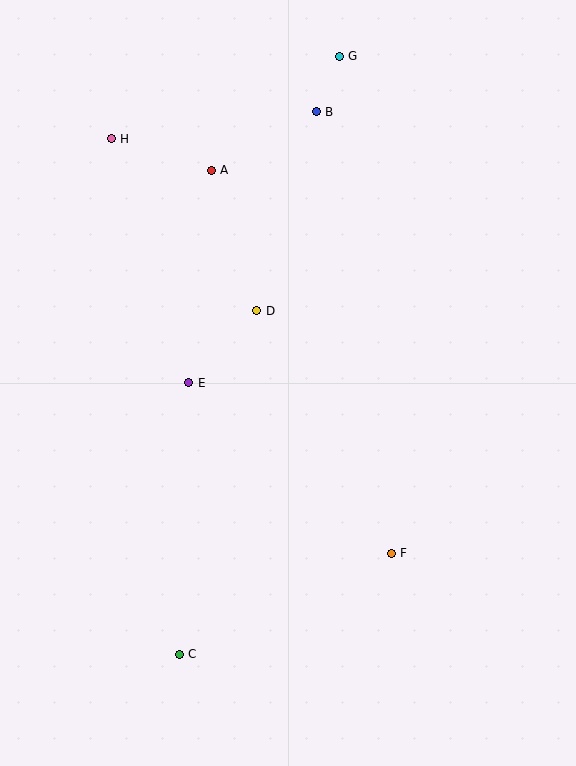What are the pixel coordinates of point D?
Point D is at (257, 311).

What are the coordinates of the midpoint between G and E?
The midpoint between G and E is at (264, 220).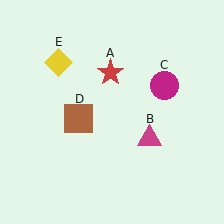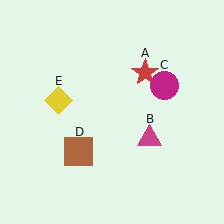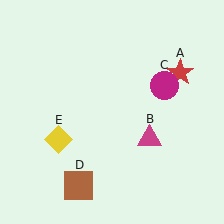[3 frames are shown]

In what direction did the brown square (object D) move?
The brown square (object D) moved down.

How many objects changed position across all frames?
3 objects changed position: red star (object A), brown square (object D), yellow diamond (object E).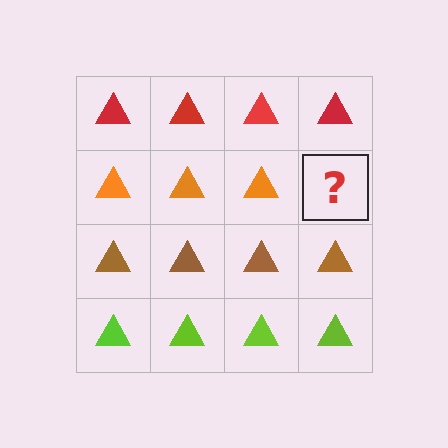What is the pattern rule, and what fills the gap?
The rule is that each row has a consistent color. The gap should be filled with an orange triangle.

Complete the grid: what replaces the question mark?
The question mark should be replaced with an orange triangle.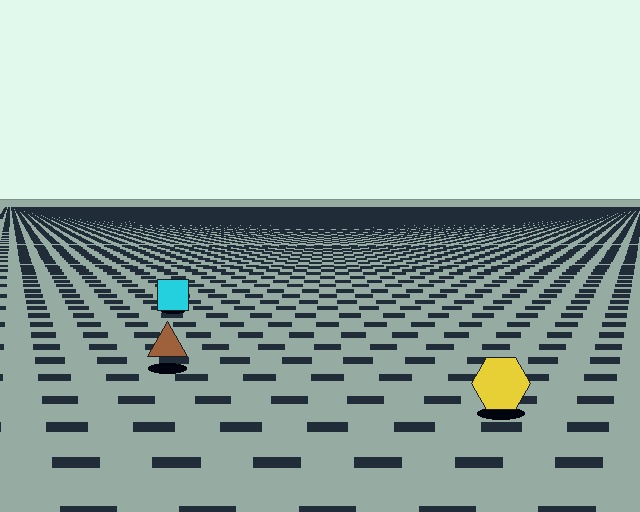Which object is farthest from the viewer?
The cyan square is farthest from the viewer. It appears smaller and the ground texture around it is denser.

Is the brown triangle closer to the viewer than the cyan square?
Yes. The brown triangle is closer — you can tell from the texture gradient: the ground texture is coarser near it.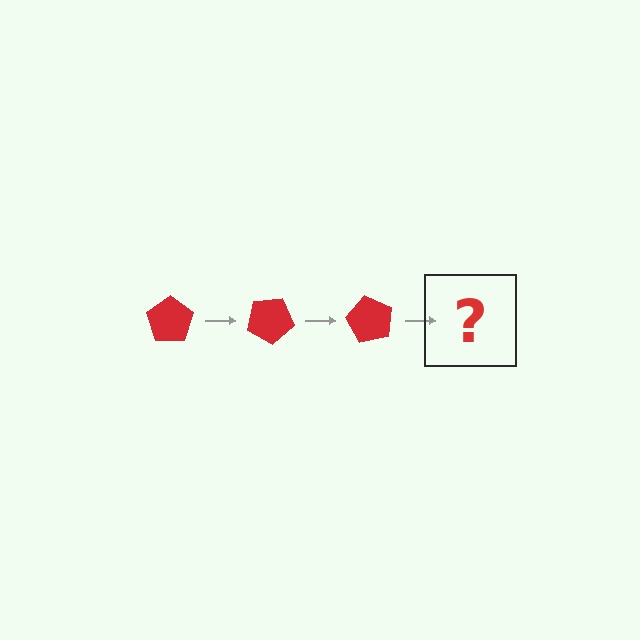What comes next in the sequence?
The next element should be a red pentagon rotated 90 degrees.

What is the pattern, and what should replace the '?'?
The pattern is that the pentagon rotates 30 degrees each step. The '?' should be a red pentagon rotated 90 degrees.